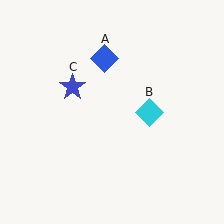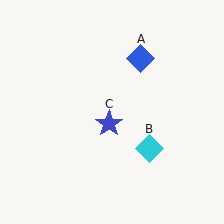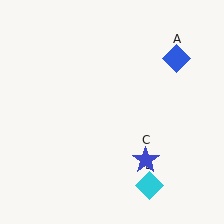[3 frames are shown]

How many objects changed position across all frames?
3 objects changed position: blue diamond (object A), cyan diamond (object B), blue star (object C).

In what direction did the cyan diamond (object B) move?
The cyan diamond (object B) moved down.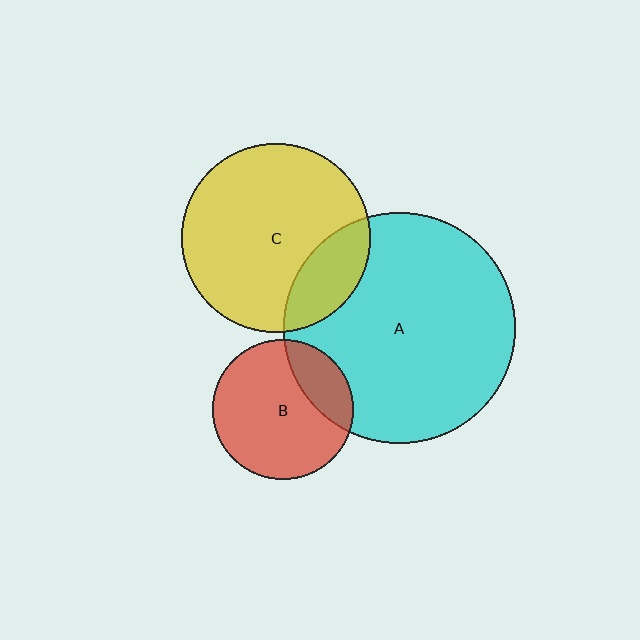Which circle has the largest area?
Circle A (cyan).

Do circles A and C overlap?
Yes.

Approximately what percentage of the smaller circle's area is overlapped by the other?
Approximately 20%.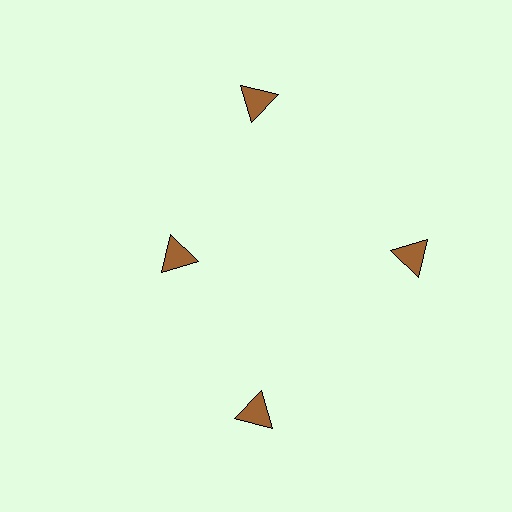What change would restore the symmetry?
The symmetry would be restored by moving it outward, back onto the ring so that all 4 triangles sit at equal angles and equal distance from the center.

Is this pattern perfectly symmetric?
No. The 4 brown triangles are arranged in a ring, but one element near the 9 o'clock position is pulled inward toward the center, breaking the 4-fold rotational symmetry.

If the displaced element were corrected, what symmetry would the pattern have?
It would have 4-fold rotational symmetry — the pattern would map onto itself every 90 degrees.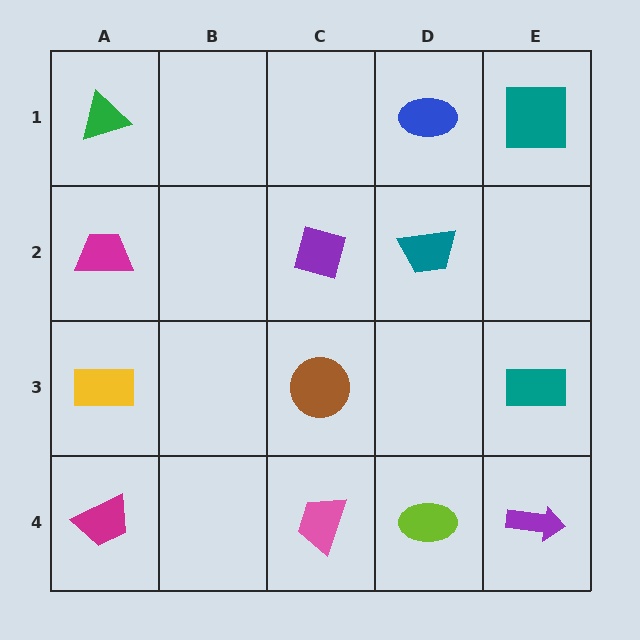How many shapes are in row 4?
4 shapes.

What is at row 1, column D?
A blue ellipse.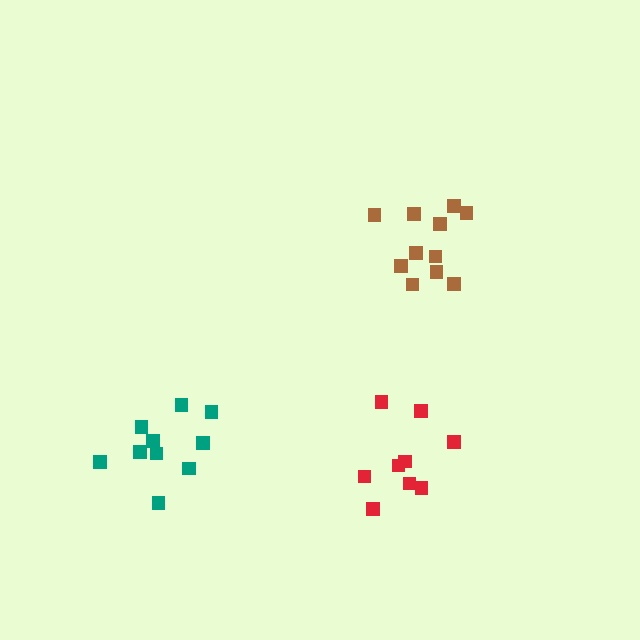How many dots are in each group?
Group 1: 11 dots, Group 2: 10 dots, Group 3: 9 dots (30 total).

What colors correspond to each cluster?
The clusters are colored: brown, teal, red.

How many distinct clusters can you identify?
There are 3 distinct clusters.